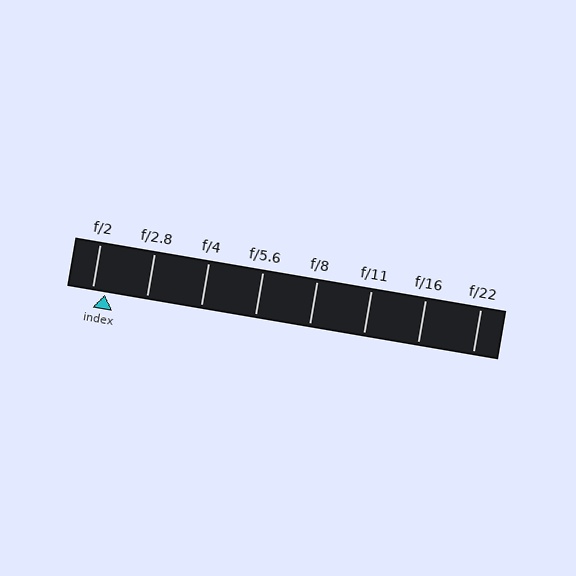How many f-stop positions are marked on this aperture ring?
There are 8 f-stop positions marked.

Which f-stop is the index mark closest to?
The index mark is closest to f/2.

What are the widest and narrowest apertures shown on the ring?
The widest aperture shown is f/2 and the narrowest is f/22.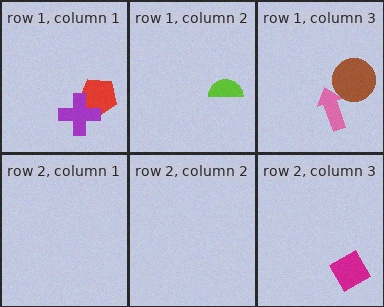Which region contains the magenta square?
The row 2, column 3 region.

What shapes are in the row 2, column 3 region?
The magenta square.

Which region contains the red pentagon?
The row 1, column 1 region.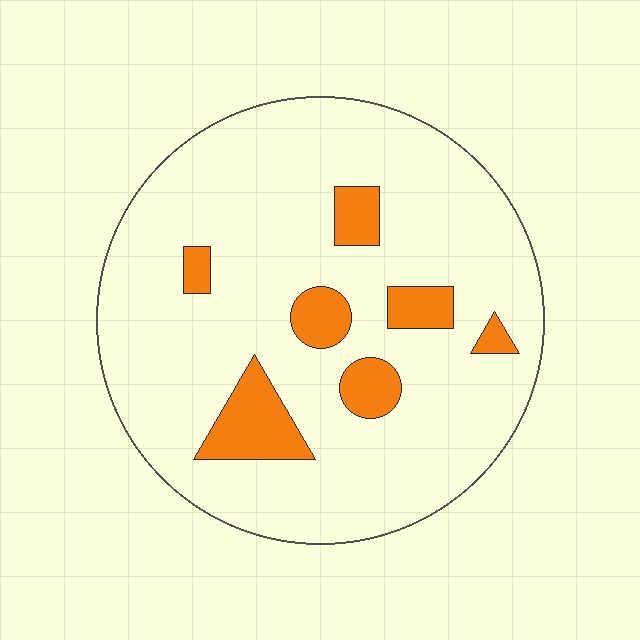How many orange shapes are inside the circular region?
7.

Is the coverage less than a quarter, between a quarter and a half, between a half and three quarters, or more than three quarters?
Less than a quarter.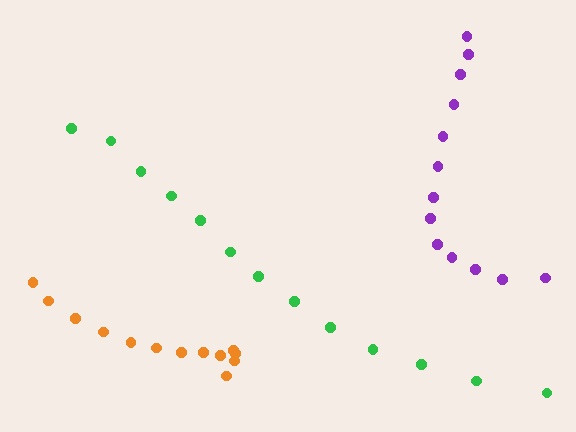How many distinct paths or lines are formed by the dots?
There are 3 distinct paths.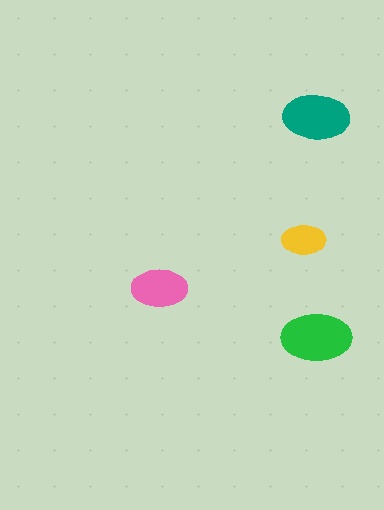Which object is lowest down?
The green ellipse is bottommost.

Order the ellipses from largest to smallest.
the green one, the teal one, the pink one, the yellow one.